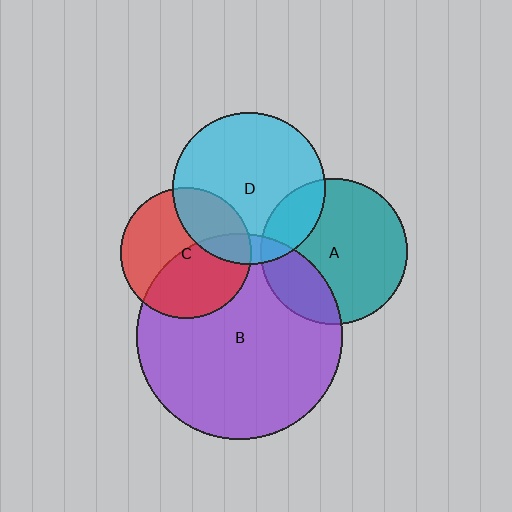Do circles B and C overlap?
Yes.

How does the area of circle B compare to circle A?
Approximately 2.0 times.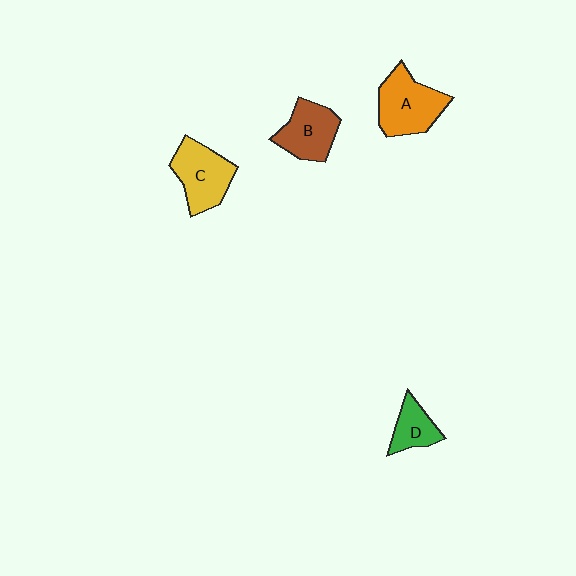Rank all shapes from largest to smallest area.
From largest to smallest: A (orange), C (yellow), B (brown), D (green).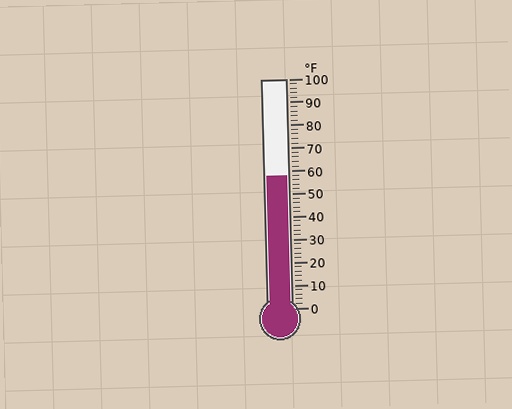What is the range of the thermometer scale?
The thermometer scale ranges from 0°F to 100°F.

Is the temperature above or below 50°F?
The temperature is above 50°F.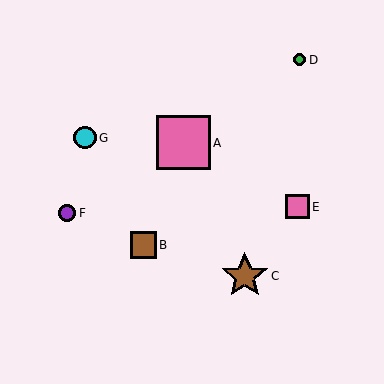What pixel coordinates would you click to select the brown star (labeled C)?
Click at (245, 276) to select the brown star C.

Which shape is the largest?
The pink square (labeled A) is the largest.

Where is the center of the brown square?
The center of the brown square is at (143, 245).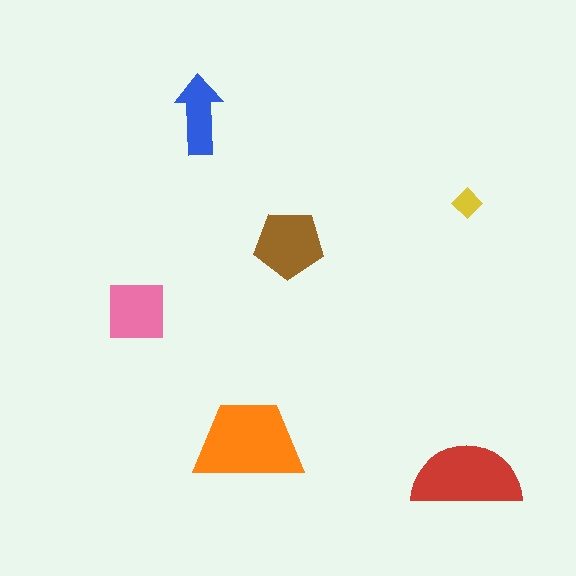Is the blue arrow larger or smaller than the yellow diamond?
Larger.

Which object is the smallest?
The yellow diamond.